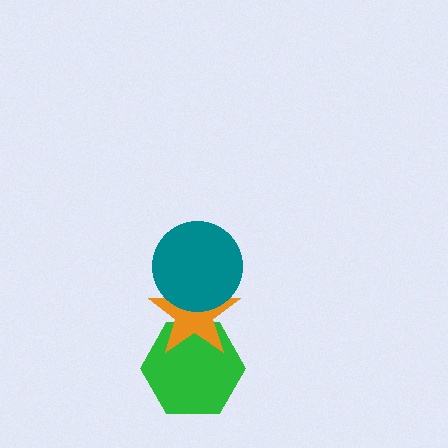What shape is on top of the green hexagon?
The orange star is on top of the green hexagon.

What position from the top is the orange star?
The orange star is 2nd from the top.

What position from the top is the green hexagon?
The green hexagon is 3rd from the top.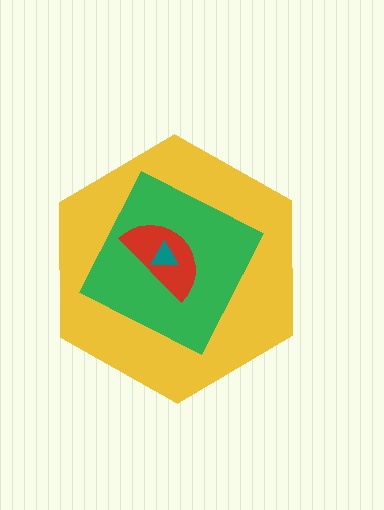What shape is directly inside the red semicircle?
The teal triangle.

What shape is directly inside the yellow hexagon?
The green diamond.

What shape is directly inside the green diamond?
The red semicircle.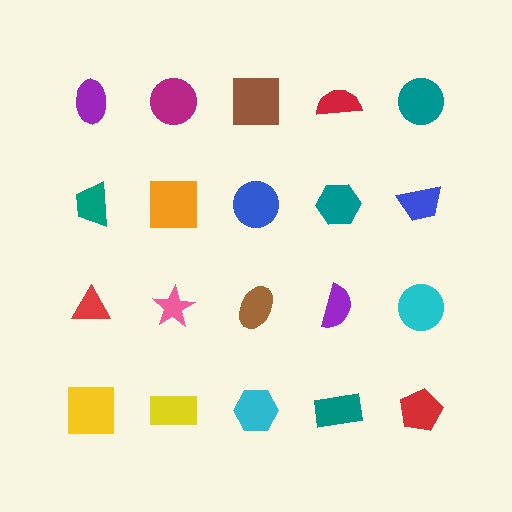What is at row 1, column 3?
A brown square.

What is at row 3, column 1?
A red triangle.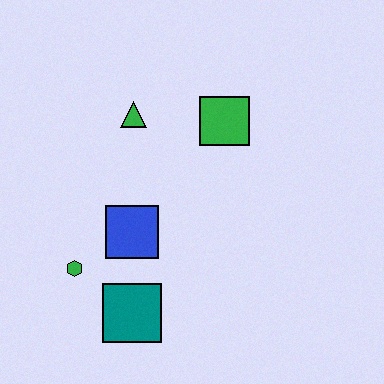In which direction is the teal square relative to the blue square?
The teal square is below the blue square.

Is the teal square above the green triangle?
No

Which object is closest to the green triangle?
The green square is closest to the green triangle.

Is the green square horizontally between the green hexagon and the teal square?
No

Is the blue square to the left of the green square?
Yes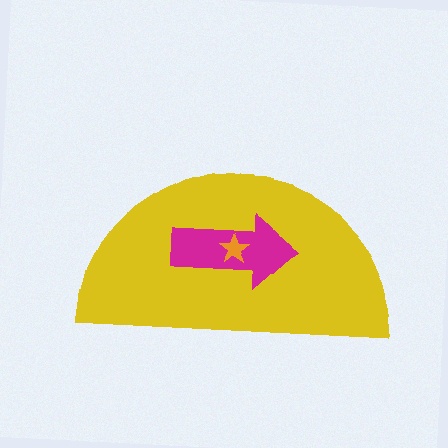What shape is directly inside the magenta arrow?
The orange star.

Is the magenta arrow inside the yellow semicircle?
Yes.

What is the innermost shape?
The orange star.